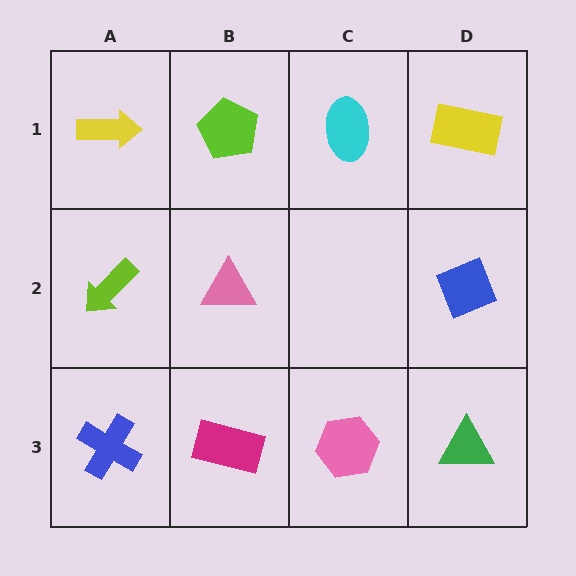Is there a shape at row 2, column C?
No, that cell is empty.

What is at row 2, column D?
A blue diamond.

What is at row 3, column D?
A green triangle.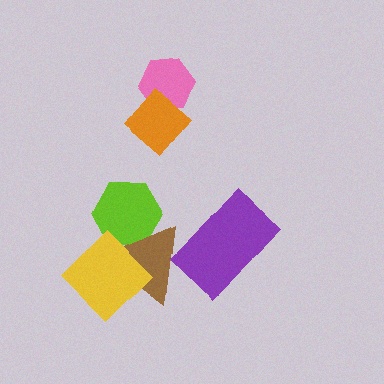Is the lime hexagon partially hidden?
Yes, it is partially covered by another shape.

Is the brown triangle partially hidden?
Yes, it is partially covered by another shape.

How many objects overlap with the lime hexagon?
2 objects overlap with the lime hexagon.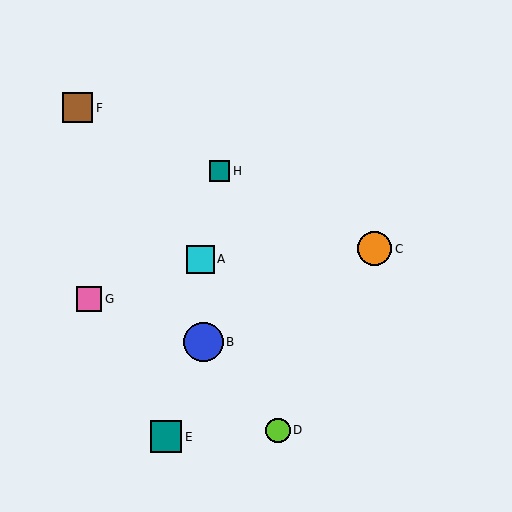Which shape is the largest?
The blue circle (labeled B) is the largest.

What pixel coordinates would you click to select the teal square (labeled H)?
Click at (219, 171) to select the teal square H.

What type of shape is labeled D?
Shape D is a lime circle.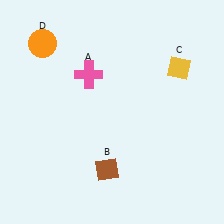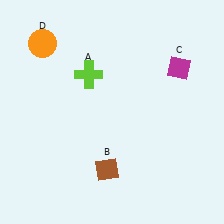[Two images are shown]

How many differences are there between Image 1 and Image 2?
There are 2 differences between the two images.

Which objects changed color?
A changed from pink to lime. C changed from yellow to magenta.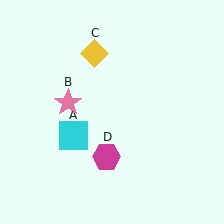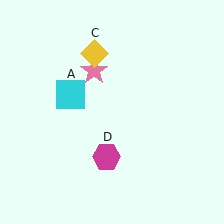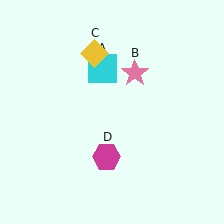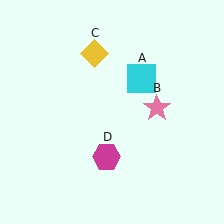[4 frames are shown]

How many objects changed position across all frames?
2 objects changed position: cyan square (object A), pink star (object B).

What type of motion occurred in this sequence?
The cyan square (object A), pink star (object B) rotated clockwise around the center of the scene.